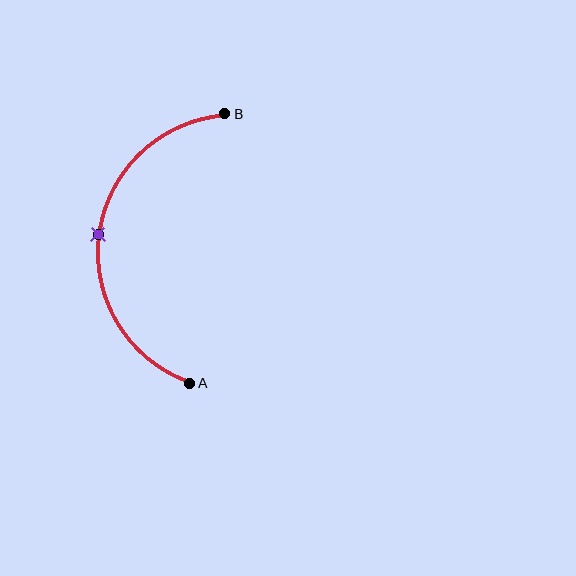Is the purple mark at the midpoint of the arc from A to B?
Yes. The purple mark lies on the arc at equal arc-length from both A and B — it is the arc midpoint.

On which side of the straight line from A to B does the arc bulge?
The arc bulges to the left of the straight line connecting A and B.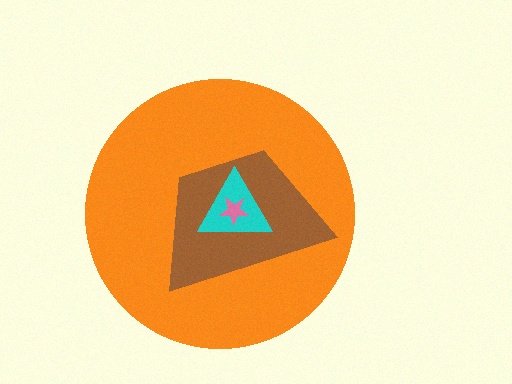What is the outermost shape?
The orange circle.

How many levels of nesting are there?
4.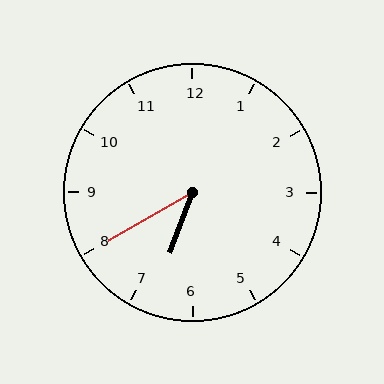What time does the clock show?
6:40.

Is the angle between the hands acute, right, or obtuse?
It is acute.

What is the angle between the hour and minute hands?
Approximately 40 degrees.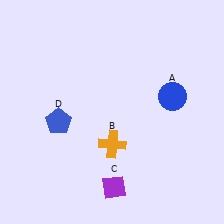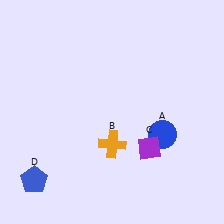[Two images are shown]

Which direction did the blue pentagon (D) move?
The blue pentagon (D) moved down.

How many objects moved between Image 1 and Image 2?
3 objects moved between the two images.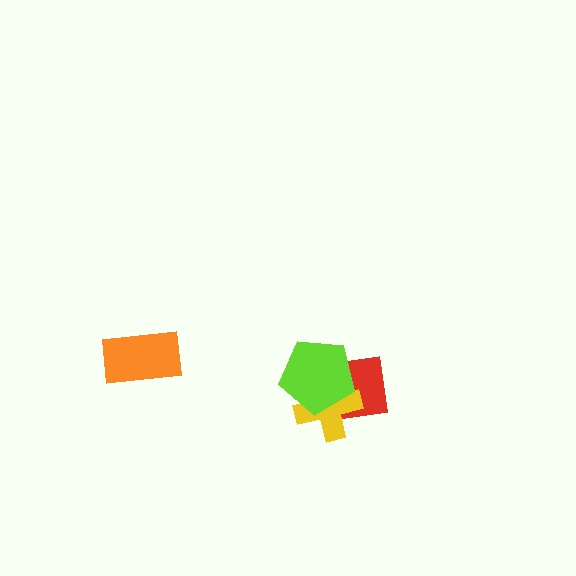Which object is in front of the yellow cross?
The lime pentagon is in front of the yellow cross.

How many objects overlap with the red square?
2 objects overlap with the red square.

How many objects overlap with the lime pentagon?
2 objects overlap with the lime pentagon.